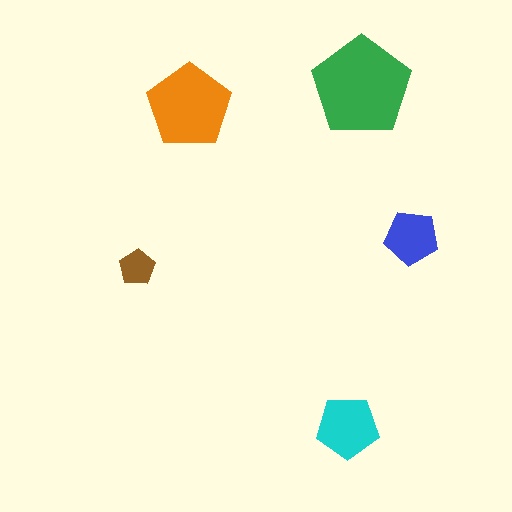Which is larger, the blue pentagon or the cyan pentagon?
The cyan one.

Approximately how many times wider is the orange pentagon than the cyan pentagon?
About 1.5 times wider.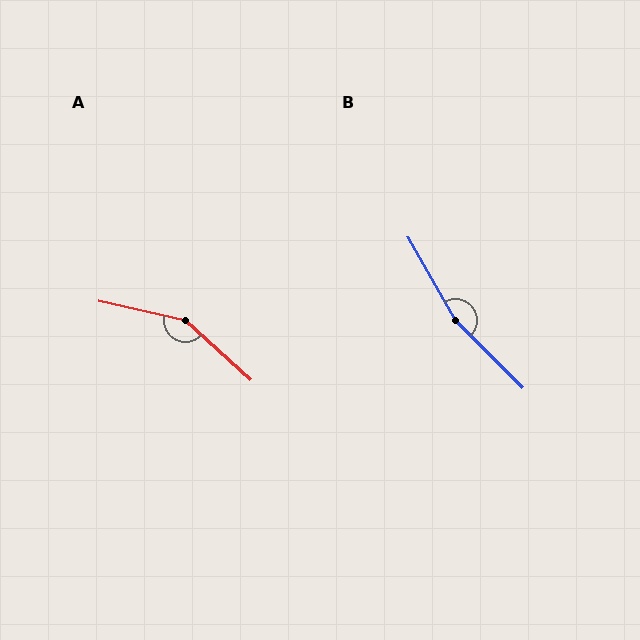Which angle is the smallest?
A, at approximately 151 degrees.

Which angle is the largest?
B, at approximately 164 degrees.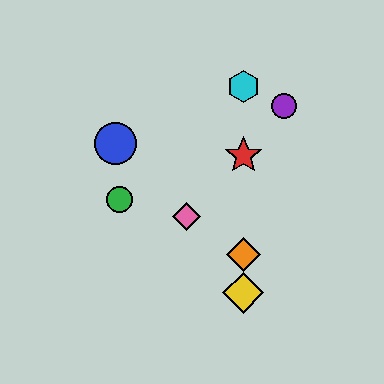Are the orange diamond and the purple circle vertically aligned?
No, the orange diamond is at x≈243 and the purple circle is at x≈284.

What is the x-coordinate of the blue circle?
The blue circle is at x≈115.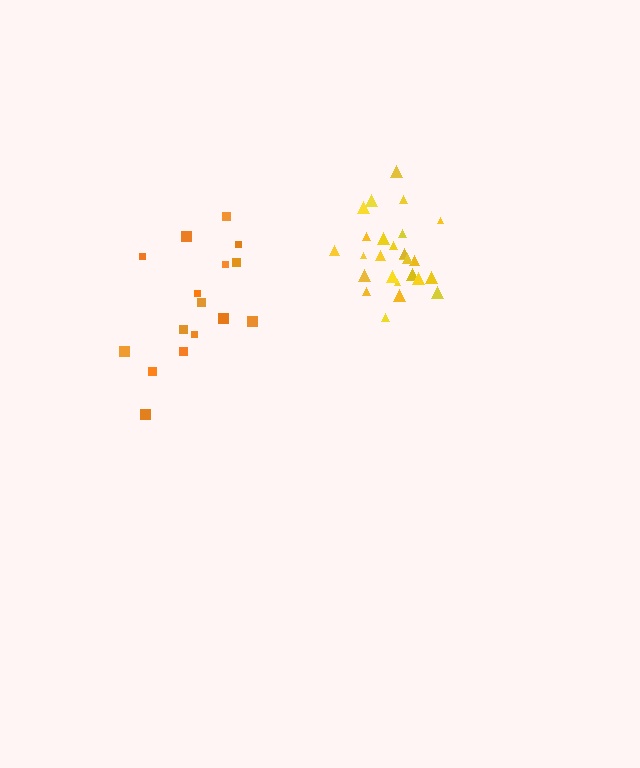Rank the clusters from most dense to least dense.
yellow, orange.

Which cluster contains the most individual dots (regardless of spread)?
Yellow (27).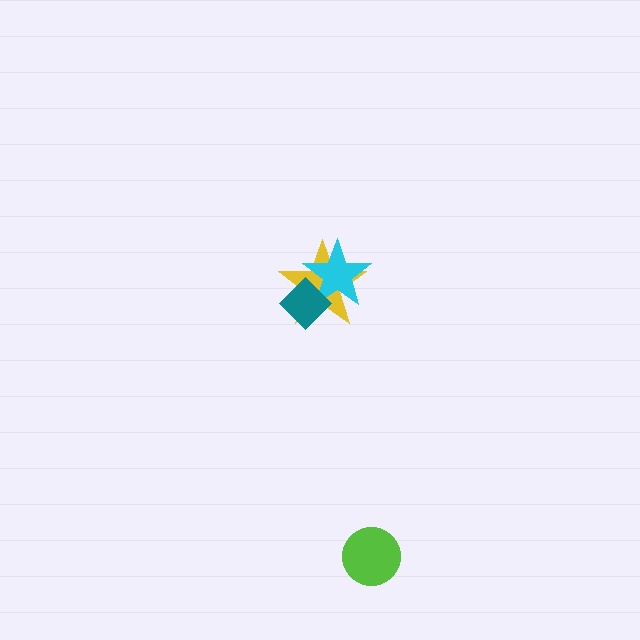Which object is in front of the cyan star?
The teal diamond is in front of the cyan star.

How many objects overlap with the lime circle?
0 objects overlap with the lime circle.